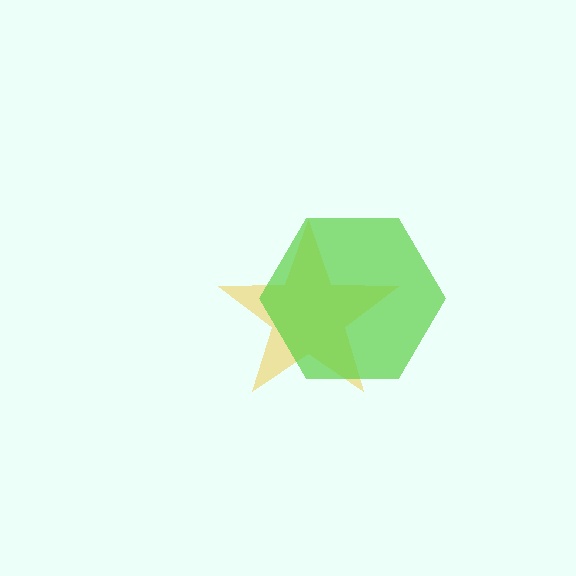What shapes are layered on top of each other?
The layered shapes are: a yellow star, a lime hexagon.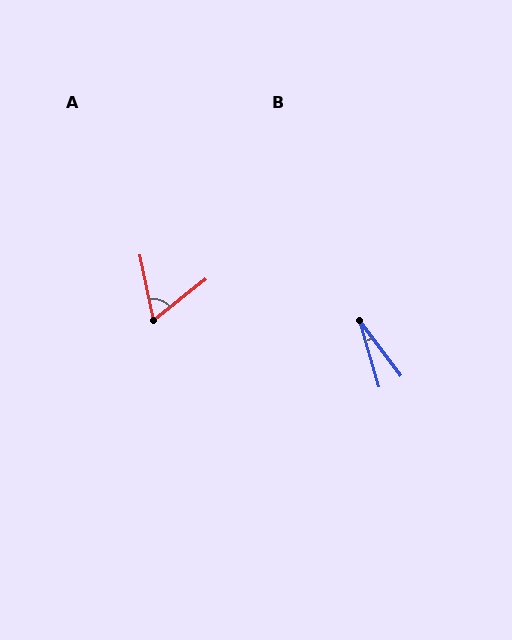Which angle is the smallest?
B, at approximately 20 degrees.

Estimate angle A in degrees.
Approximately 63 degrees.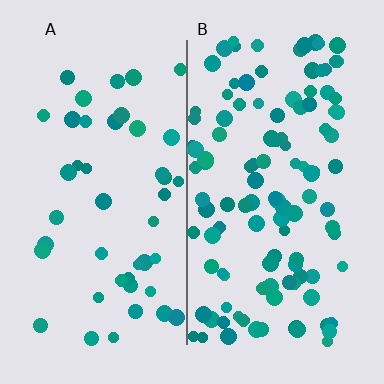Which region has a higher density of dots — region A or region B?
B (the right).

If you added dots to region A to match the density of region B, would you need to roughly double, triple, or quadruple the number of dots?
Approximately triple.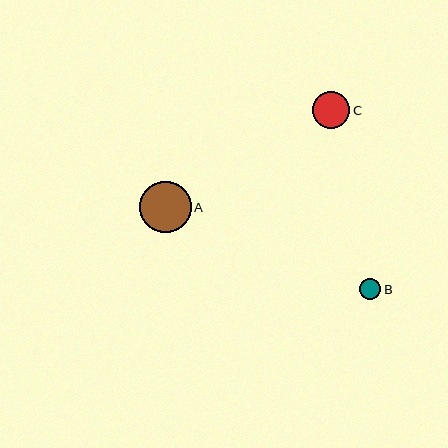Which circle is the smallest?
Circle B is the smallest with a size of approximately 21 pixels.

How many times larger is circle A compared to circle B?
Circle A is approximately 2.5 times the size of circle B.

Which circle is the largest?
Circle A is the largest with a size of approximately 52 pixels.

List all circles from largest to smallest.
From largest to smallest: A, C, B.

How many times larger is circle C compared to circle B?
Circle C is approximately 1.8 times the size of circle B.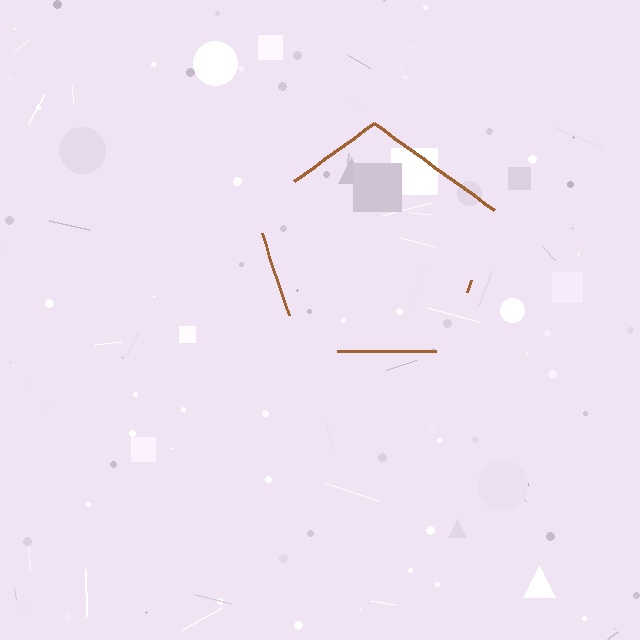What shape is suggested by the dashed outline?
The dashed outline suggests a pentagon.